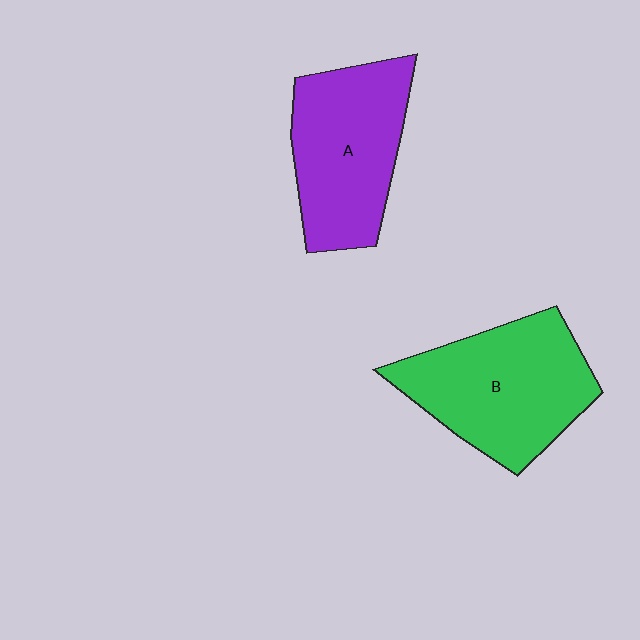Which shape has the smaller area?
Shape A (purple).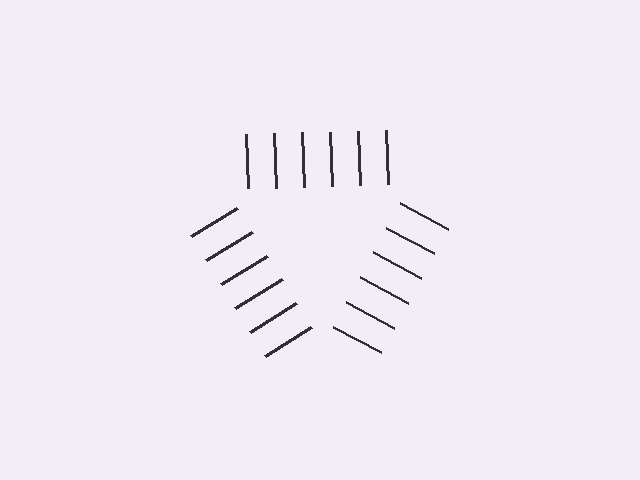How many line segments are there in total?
18 — 6 along each of the 3 edges.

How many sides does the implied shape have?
3 sides — the line-ends trace a triangle.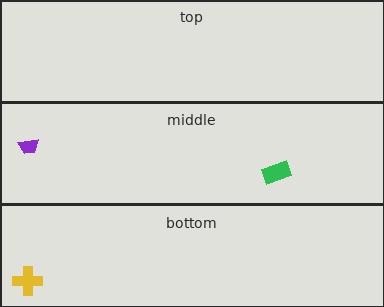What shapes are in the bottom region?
The yellow cross.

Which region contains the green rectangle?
The middle region.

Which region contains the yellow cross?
The bottom region.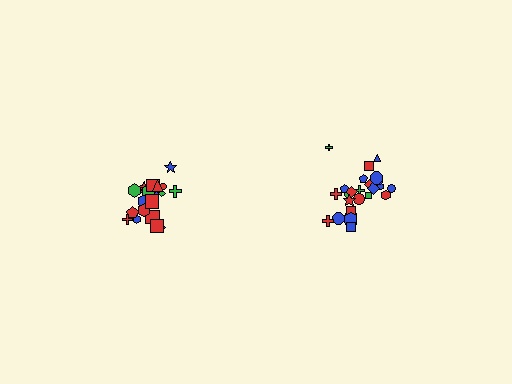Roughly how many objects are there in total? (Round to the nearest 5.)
Roughly 45 objects in total.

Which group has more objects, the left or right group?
The right group.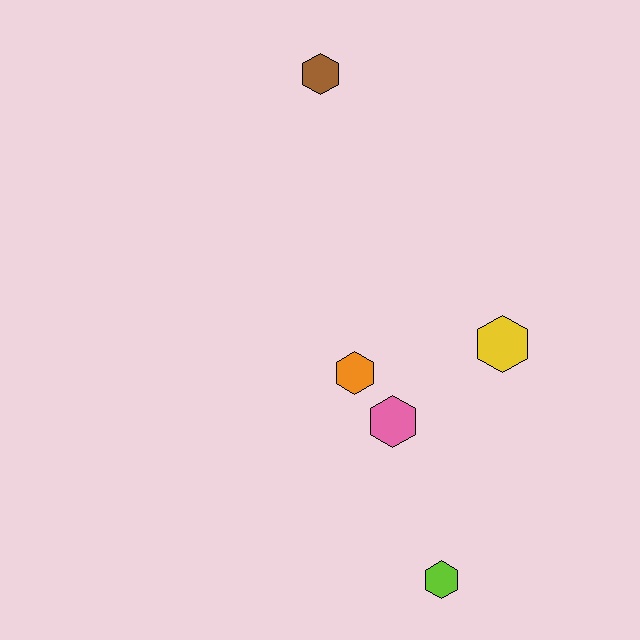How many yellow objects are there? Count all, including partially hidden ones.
There is 1 yellow object.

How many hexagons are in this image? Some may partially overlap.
There are 5 hexagons.